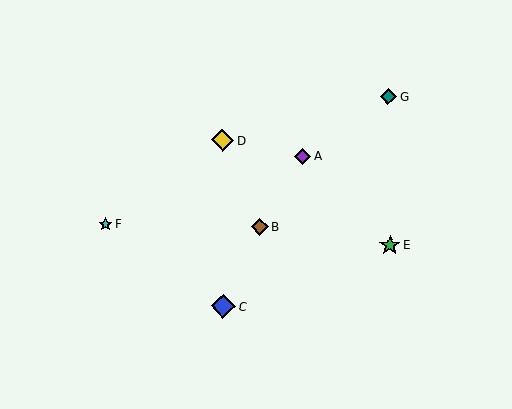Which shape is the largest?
The blue diamond (labeled C) is the largest.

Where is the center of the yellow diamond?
The center of the yellow diamond is at (222, 140).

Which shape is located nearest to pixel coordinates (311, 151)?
The purple diamond (labeled A) at (303, 156) is nearest to that location.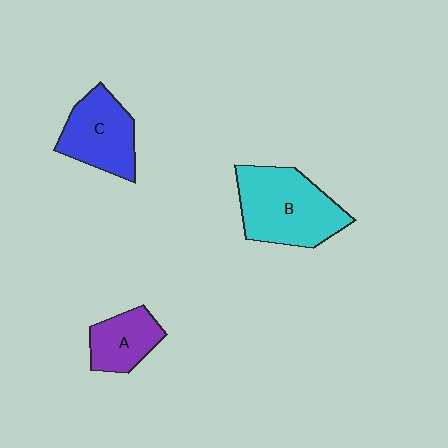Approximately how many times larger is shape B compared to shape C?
Approximately 1.4 times.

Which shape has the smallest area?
Shape A (purple).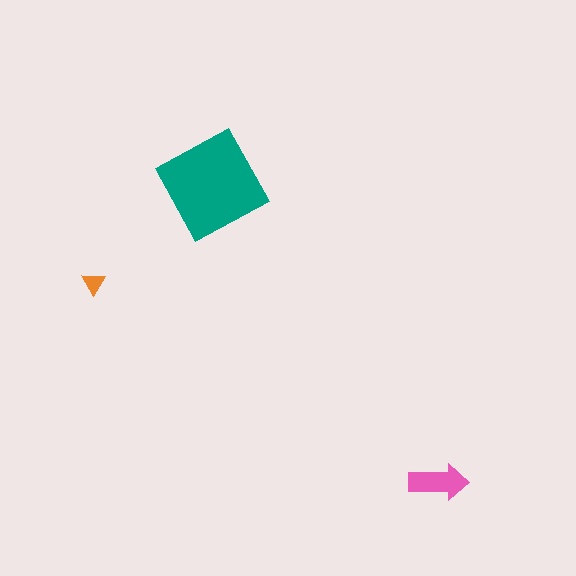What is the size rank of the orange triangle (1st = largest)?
3rd.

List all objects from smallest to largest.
The orange triangle, the pink arrow, the teal square.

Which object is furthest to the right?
The pink arrow is rightmost.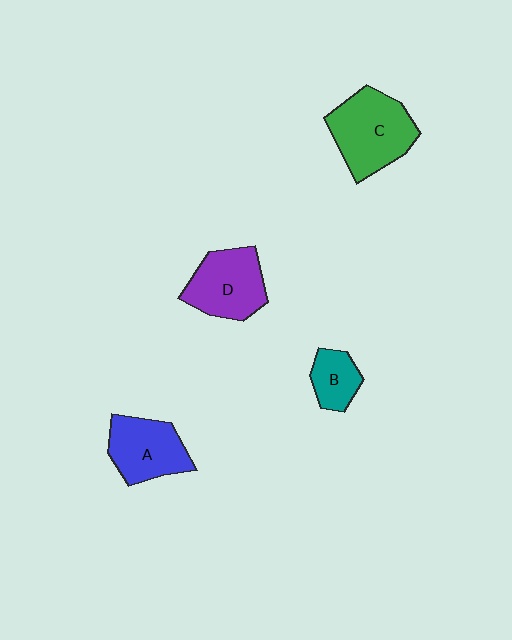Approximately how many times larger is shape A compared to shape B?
Approximately 1.8 times.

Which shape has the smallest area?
Shape B (teal).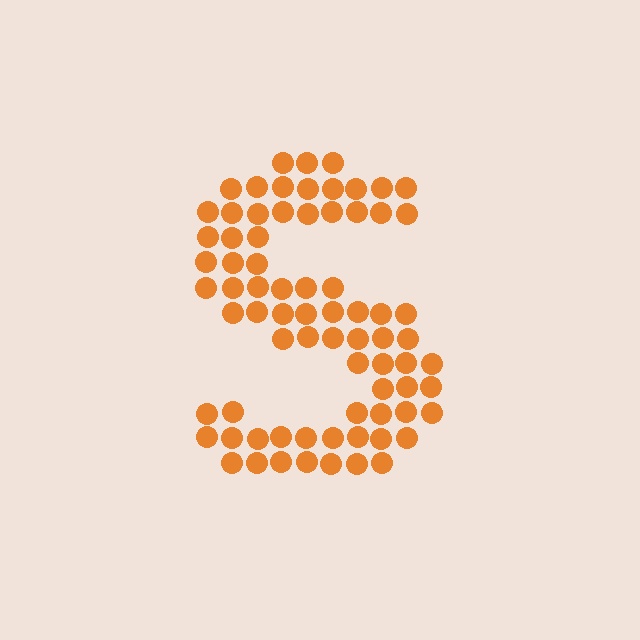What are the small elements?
The small elements are circles.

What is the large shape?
The large shape is the letter S.